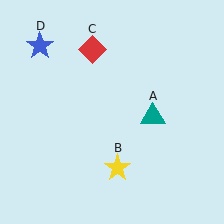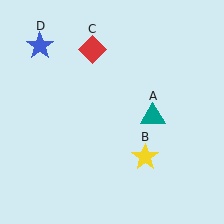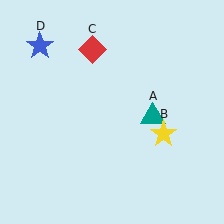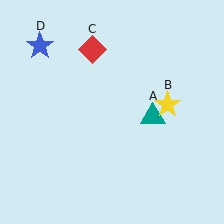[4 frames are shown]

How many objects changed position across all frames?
1 object changed position: yellow star (object B).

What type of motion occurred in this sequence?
The yellow star (object B) rotated counterclockwise around the center of the scene.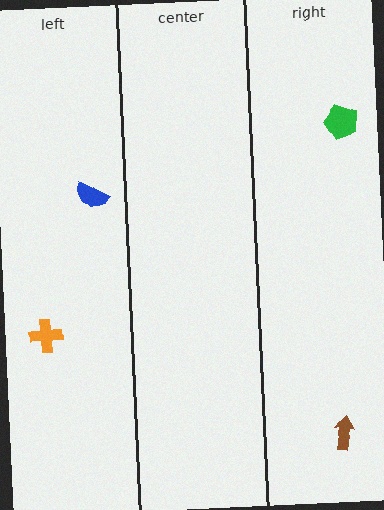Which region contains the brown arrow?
The right region.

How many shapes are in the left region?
2.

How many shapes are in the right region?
2.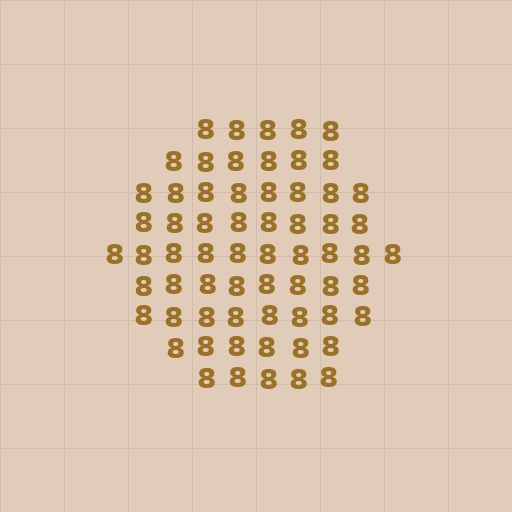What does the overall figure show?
The overall figure shows a hexagon.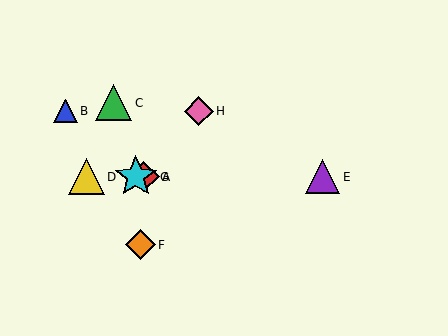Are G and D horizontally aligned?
Yes, both are at y≈177.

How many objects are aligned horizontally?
4 objects (A, D, E, G) are aligned horizontally.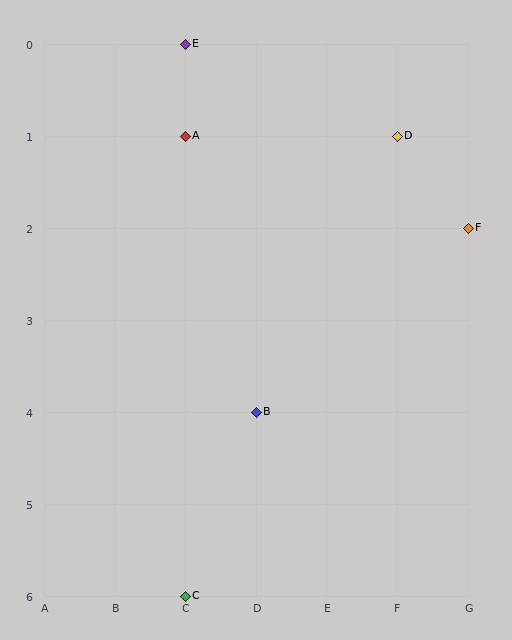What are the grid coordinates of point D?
Point D is at grid coordinates (F, 1).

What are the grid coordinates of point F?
Point F is at grid coordinates (G, 2).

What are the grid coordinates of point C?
Point C is at grid coordinates (C, 6).